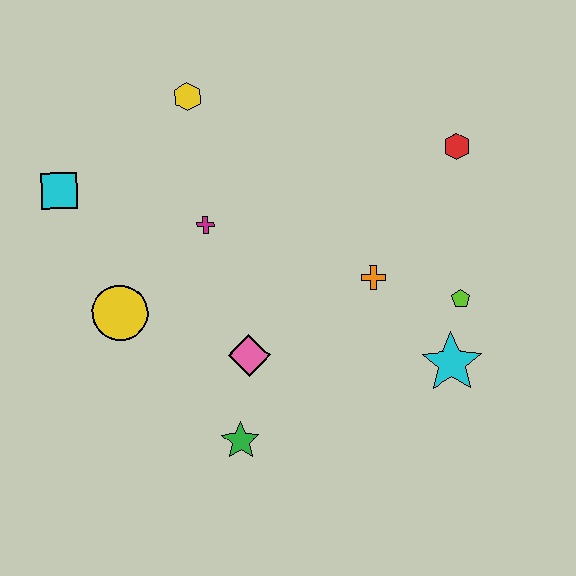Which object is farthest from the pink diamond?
The red hexagon is farthest from the pink diamond.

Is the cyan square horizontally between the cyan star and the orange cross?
No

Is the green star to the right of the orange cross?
No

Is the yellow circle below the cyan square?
Yes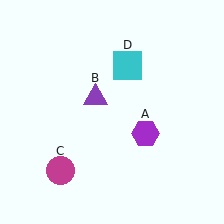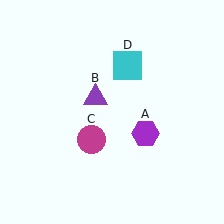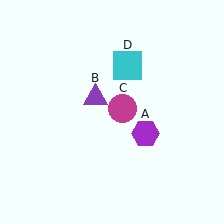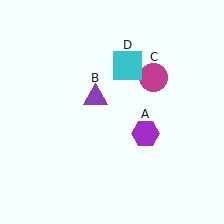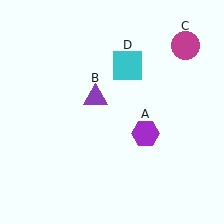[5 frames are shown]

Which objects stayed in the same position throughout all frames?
Purple hexagon (object A) and purple triangle (object B) and cyan square (object D) remained stationary.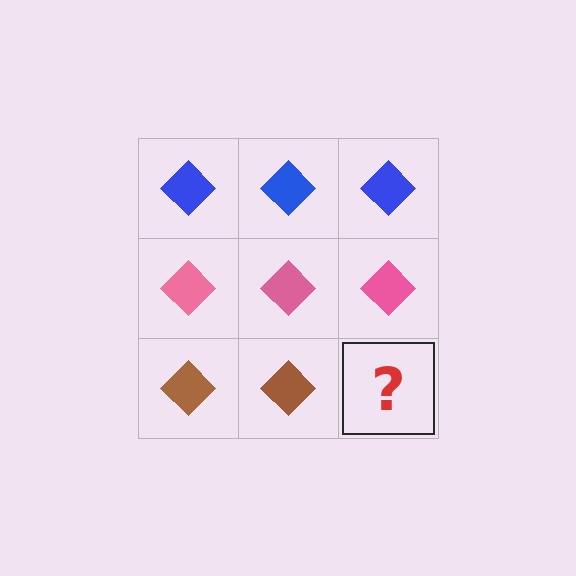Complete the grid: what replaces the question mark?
The question mark should be replaced with a brown diamond.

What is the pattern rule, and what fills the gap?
The rule is that each row has a consistent color. The gap should be filled with a brown diamond.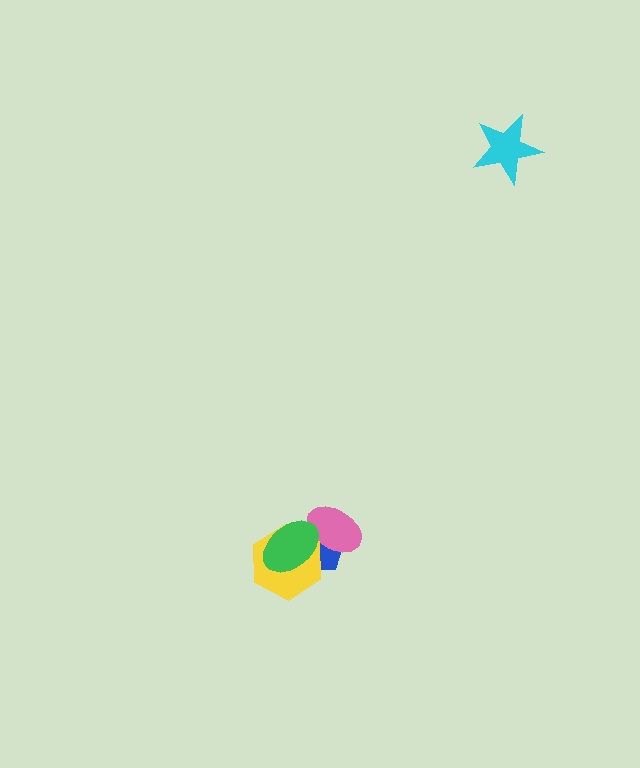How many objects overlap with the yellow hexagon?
3 objects overlap with the yellow hexagon.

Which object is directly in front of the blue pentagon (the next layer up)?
The pink ellipse is directly in front of the blue pentagon.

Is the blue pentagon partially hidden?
Yes, it is partially covered by another shape.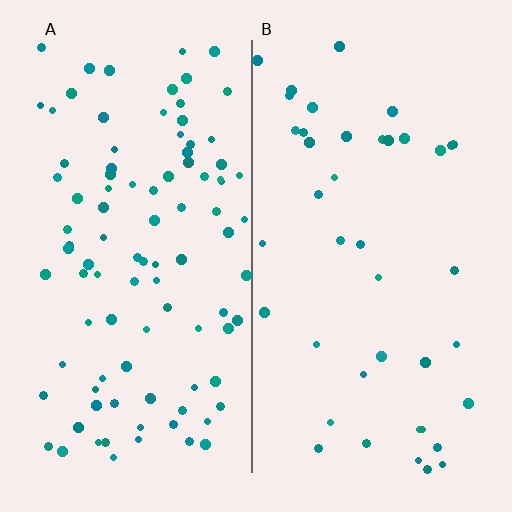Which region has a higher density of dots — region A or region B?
A (the left).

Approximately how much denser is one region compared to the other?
Approximately 2.4× — region A over region B.